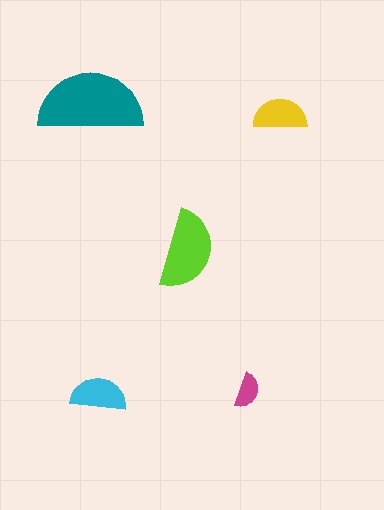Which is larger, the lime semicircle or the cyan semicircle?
The lime one.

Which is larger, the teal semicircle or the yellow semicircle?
The teal one.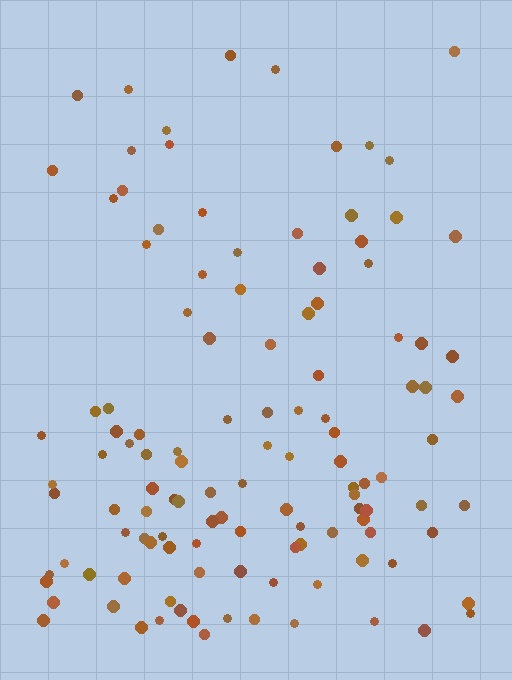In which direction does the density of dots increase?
From top to bottom, with the bottom side densest.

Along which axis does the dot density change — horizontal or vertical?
Vertical.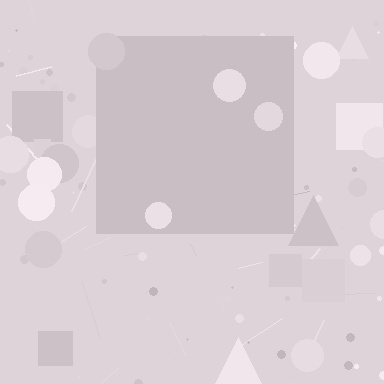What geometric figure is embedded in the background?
A square is embedded in the background.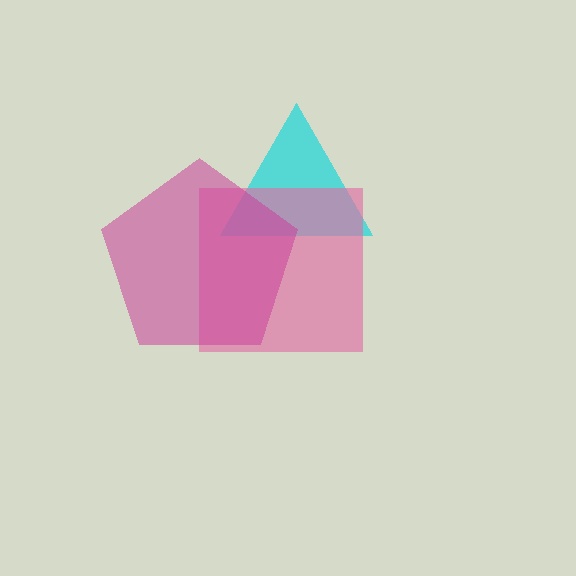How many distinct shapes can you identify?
There are 3 distinct shapes: a cyan triangle, a pink square, a magenta pentagon.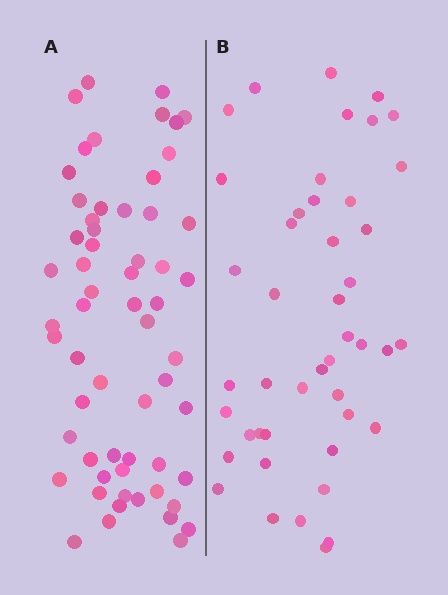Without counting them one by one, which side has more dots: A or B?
Region A (the left region) has more dots.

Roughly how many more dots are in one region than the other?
Region A has approximately 15 more dots than region B.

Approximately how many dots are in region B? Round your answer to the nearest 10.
About 40 dots. (The exact count is 45, which rounds to 40.)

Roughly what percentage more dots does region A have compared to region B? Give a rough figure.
About 35% more.